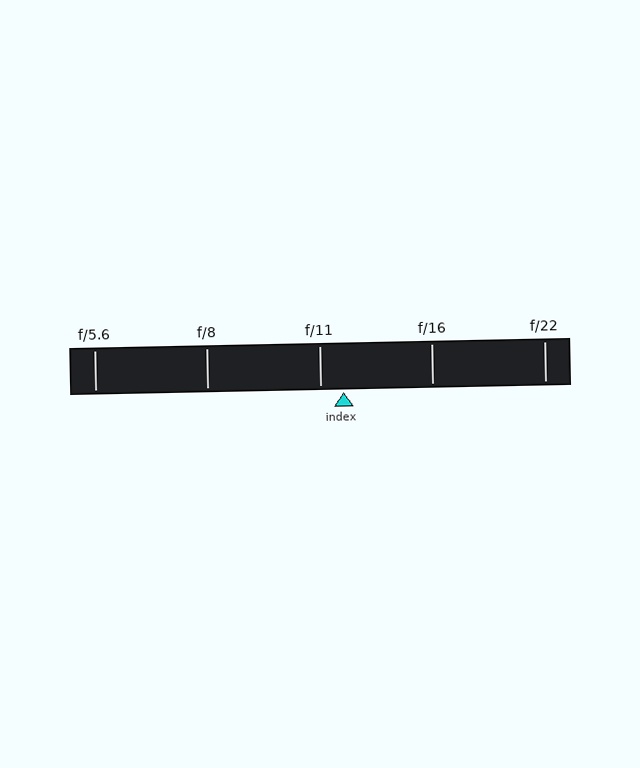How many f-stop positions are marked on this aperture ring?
There are 5 f-stop positions marked.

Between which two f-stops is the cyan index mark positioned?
The index mark is between f/11 and f/16.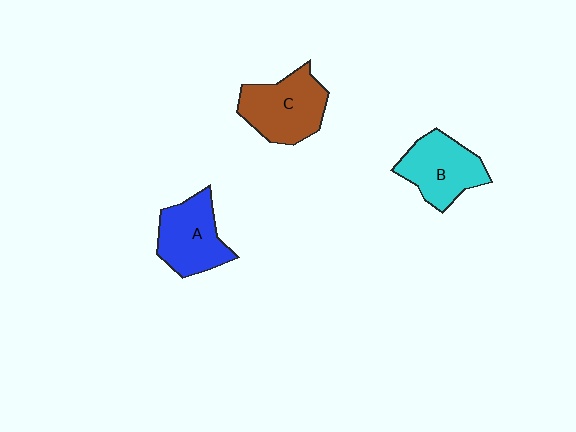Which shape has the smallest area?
Shape A (blue).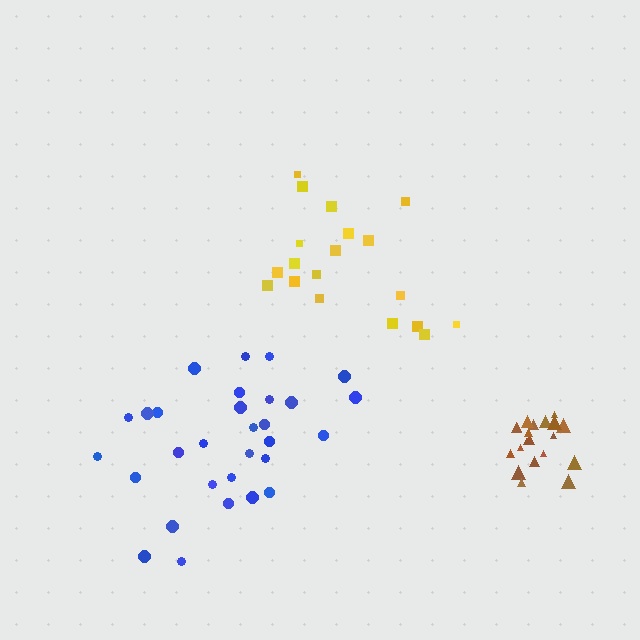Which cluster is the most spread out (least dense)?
Blue.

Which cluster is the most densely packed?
Brown.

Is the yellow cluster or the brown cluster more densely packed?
Brown.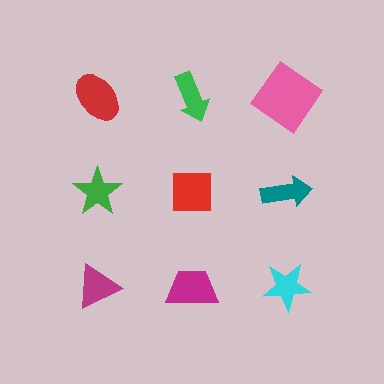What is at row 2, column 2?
A red square.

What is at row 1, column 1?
A red ellipse.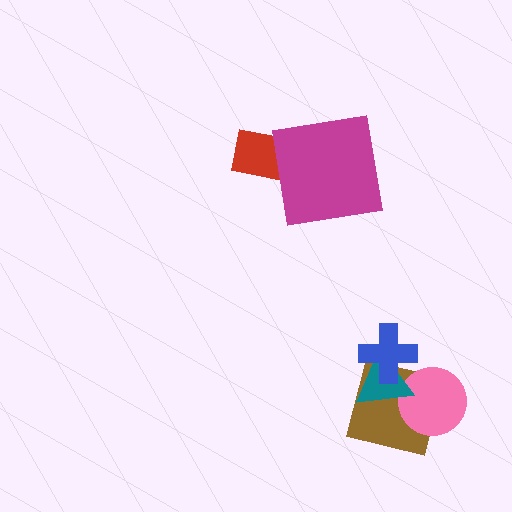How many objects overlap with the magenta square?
1 object overlaps with the magenta square.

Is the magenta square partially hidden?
No, no other shape covers it.